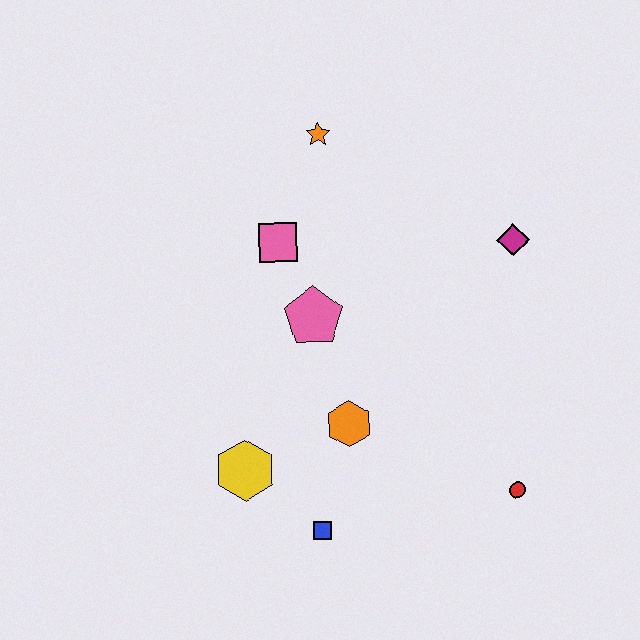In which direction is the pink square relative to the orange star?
The pink square is below the orange star.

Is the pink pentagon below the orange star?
Yes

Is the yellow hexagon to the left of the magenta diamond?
Yes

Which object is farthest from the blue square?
The orange star is farthest from the blue square.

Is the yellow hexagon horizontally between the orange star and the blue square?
No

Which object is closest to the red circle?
The orange hexagon is closest to the red circle.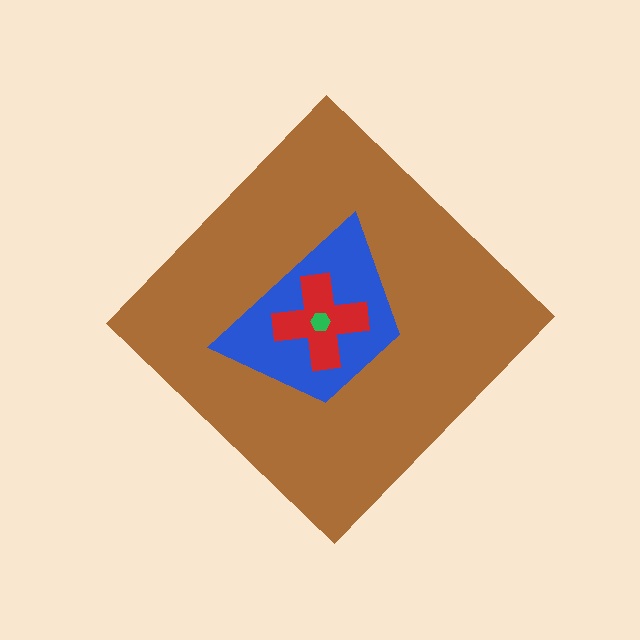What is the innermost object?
The green hexagon.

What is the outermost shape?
The brown diamond.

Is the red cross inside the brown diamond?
Yes.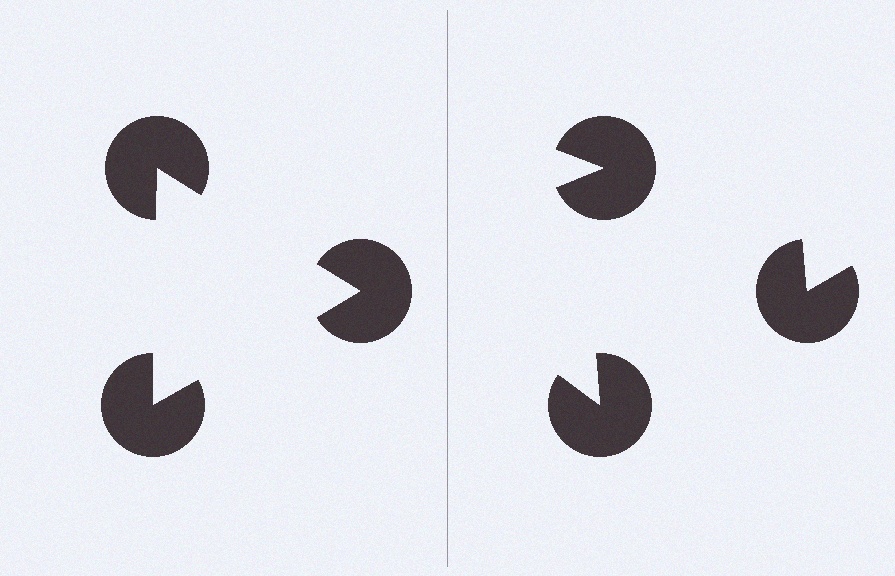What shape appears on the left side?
An illusory triangle.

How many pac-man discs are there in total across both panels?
6 — 3 on each side.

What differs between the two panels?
The pac-man discs are positioned identically on both sides; only the wedge orientations differ. On the left they align to a triangle; on the right they are misaligned.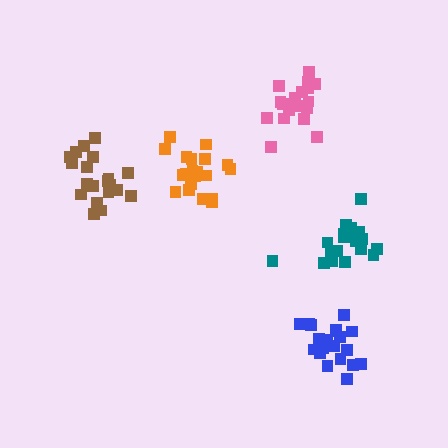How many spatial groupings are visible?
There are 5 spatial groupings.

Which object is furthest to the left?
The brown cluster is leftmost.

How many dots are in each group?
Group 1: 19 dots, Group 2: 20 dots, Group 3: 18 dots, Group 4: 20 dots, Group 5: 20 dots (97 total).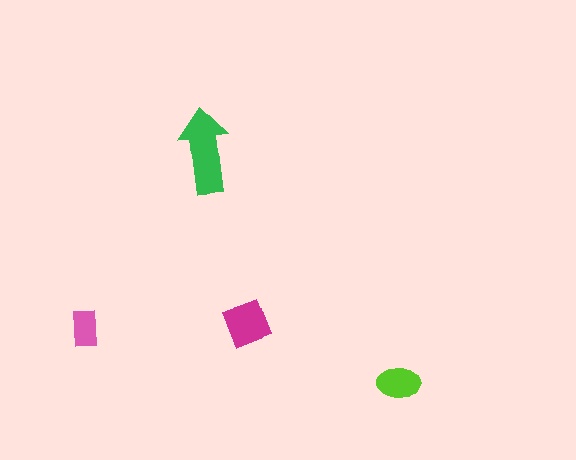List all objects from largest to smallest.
The green arrow, the magenta square, the lime ellipse, the pink rectangle.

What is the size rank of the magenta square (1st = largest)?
2nd.